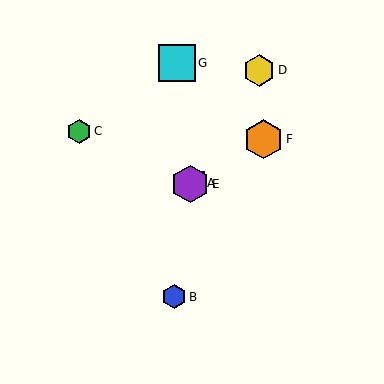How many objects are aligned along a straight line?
3 objects (A, E, F) are aligned along a straight line.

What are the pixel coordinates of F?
Object F is at (263, 139).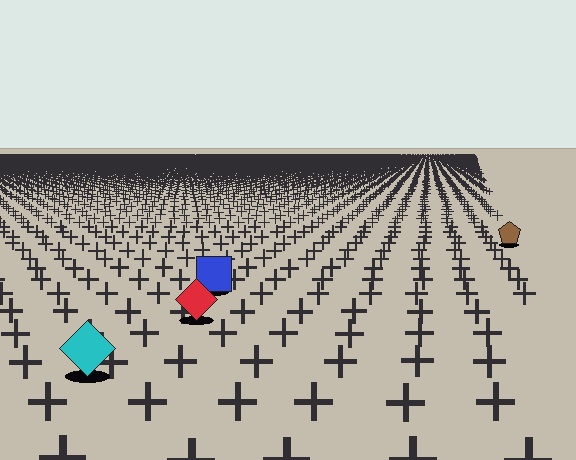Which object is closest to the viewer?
The cyan diamond is closest. The texture marks near it are larger and more spread out.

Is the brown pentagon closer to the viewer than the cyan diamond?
No. The cyan diamond is closer — you can tell from the texture gradient: the ground texture is coarser near it.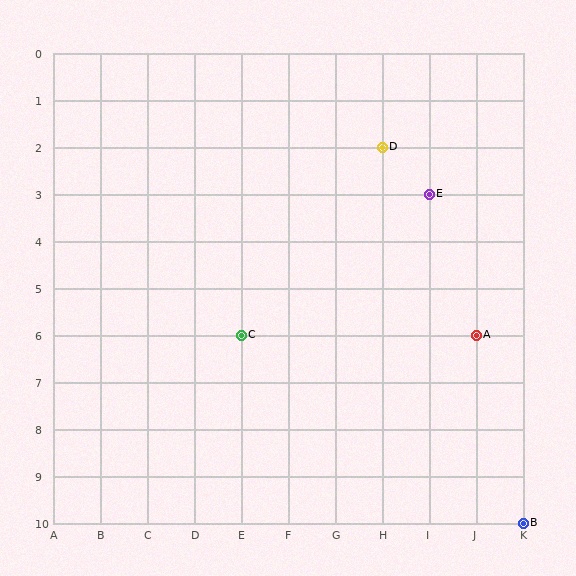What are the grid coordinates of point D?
Point D is at grid coordinates (H, 2).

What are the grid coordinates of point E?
Point E is at grid coordinates (I, 3).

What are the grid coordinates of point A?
Point A is at grid coordinates (J, 6).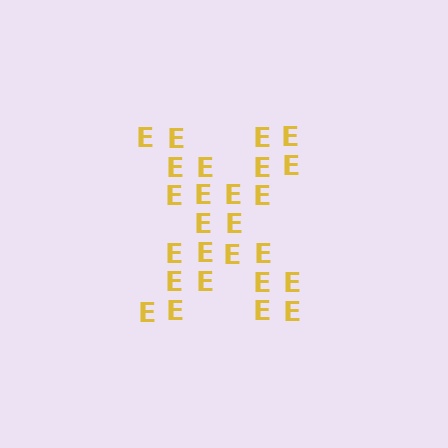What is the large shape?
The large shape is the letter X.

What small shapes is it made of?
It is made of small letter E's.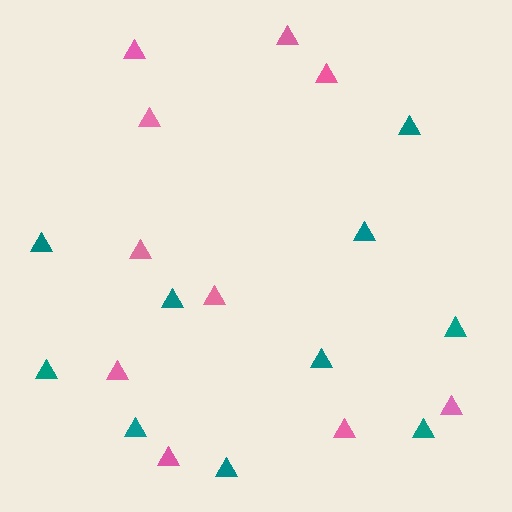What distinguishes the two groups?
There are 2 groups: one group of pink triangles (10) and one group of teal triangles (10).